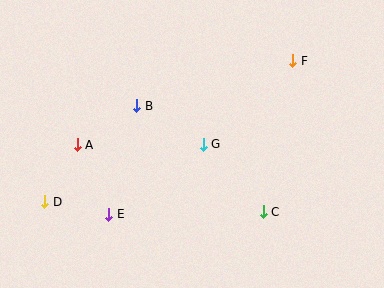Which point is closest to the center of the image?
Point G at (203, 144) is closest to the center.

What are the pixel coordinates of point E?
Point E is at (109, 214).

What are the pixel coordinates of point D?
Point D is at (45, 202).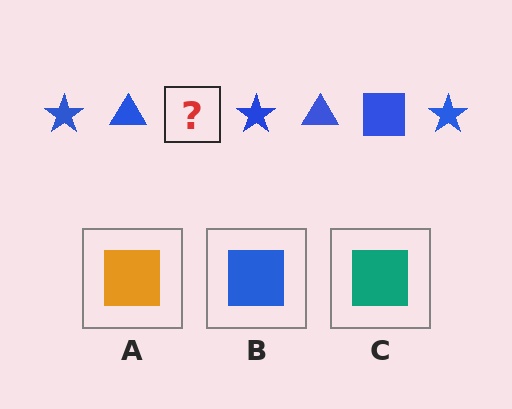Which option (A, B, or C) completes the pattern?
B.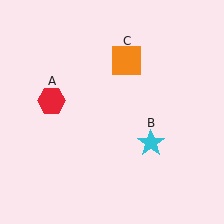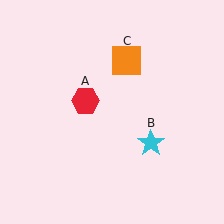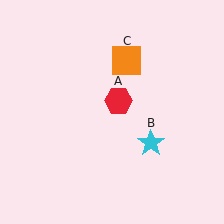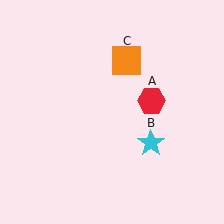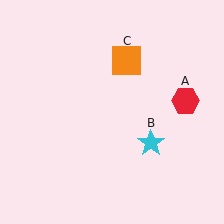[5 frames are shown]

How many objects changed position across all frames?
1 object changed position: red hexagon (object A).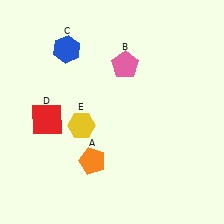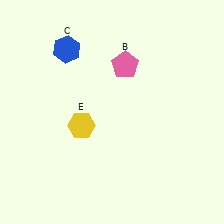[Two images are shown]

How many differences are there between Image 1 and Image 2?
There are 2 differences between the two images.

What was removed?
The red square (D), the orange pentagon (A) were removed in Image 2.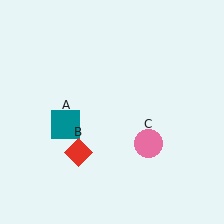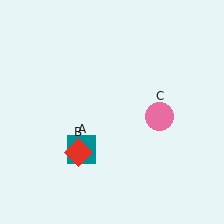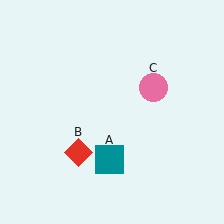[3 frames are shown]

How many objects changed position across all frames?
2 objects changed position: teal square (object A), pink circle (object C).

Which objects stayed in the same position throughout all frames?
Red diamond (object B) remained stationary.